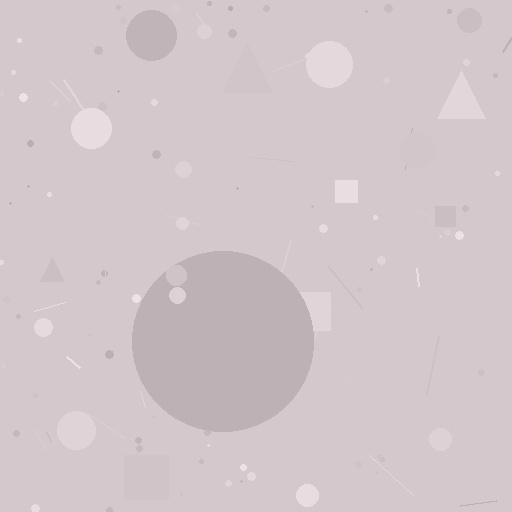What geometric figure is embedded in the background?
A circle is embedded in the background.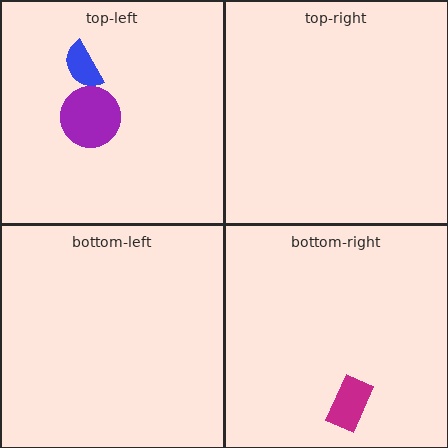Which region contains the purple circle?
The top-left region.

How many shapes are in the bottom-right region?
1.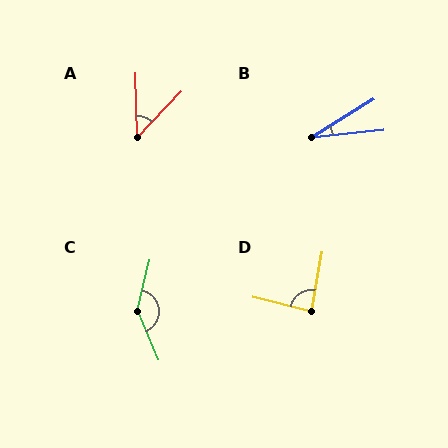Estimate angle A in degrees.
Approximately 45 degrees.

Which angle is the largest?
C, at approximately 143 degrees.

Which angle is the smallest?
B, at approximately 26 degrees.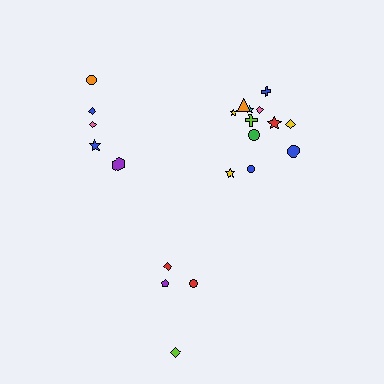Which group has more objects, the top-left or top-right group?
The top-right group.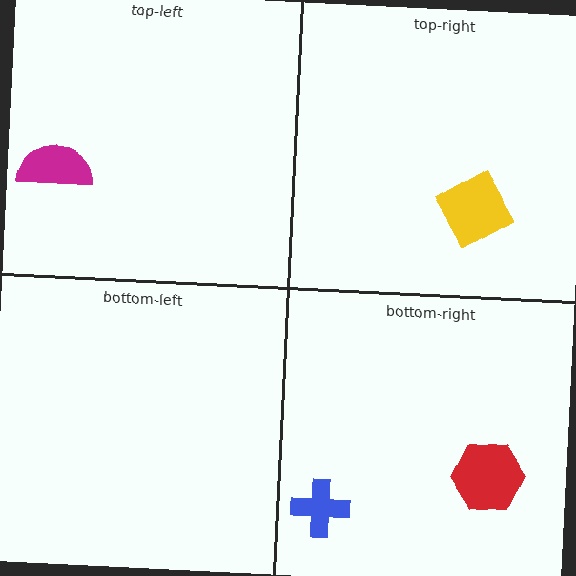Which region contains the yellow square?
The top-right region.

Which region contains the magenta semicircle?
The top-left region.